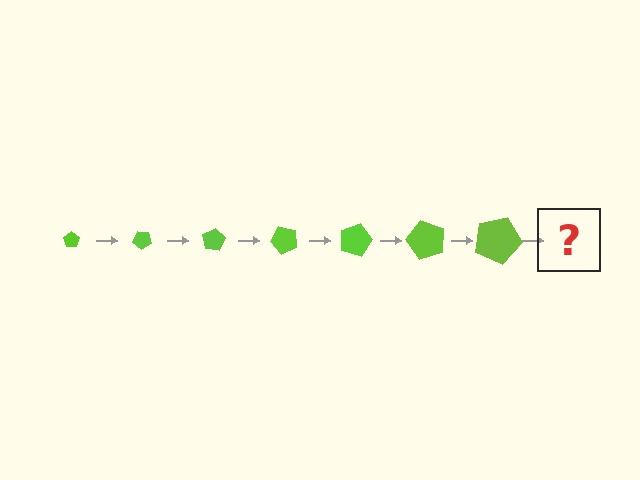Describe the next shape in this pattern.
It should be a pentagon, larger than the previous one and rotated 280 degrees from the start.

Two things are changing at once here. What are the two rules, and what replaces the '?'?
The two rules are that the pentagon grows larger each step and it rotates 40 degrees each step. The '?' should be a pentagon, larger than the previous one and rotated 280 degrees from the start.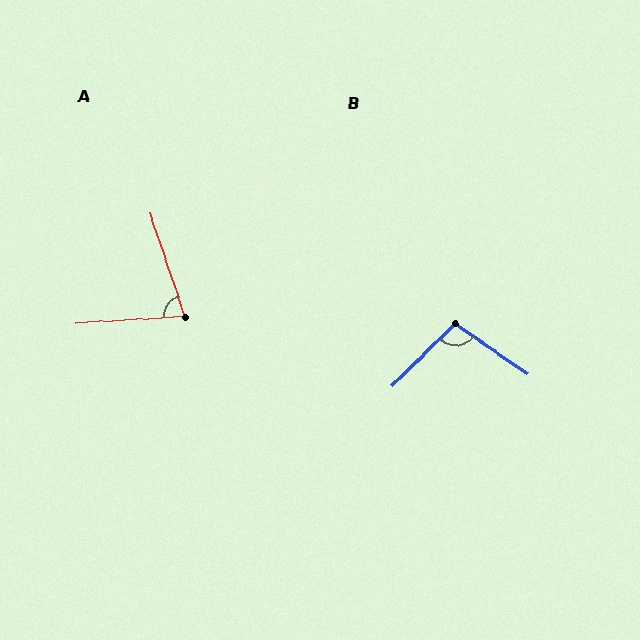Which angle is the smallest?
A, at approximately 75 degrees.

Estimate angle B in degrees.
Approximately 101 degrees.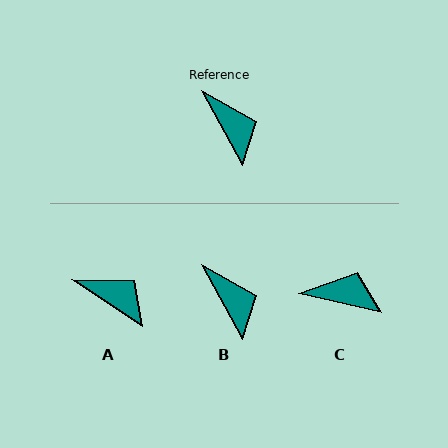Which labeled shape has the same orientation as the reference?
B.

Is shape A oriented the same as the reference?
No, it is off by about 28 degrees.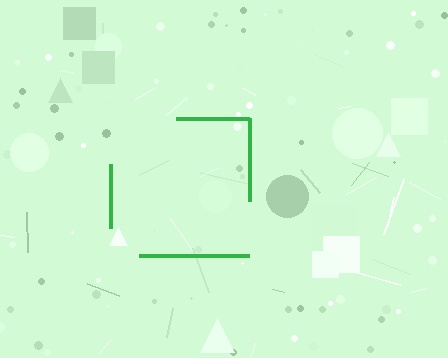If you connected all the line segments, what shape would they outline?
They would outline a square.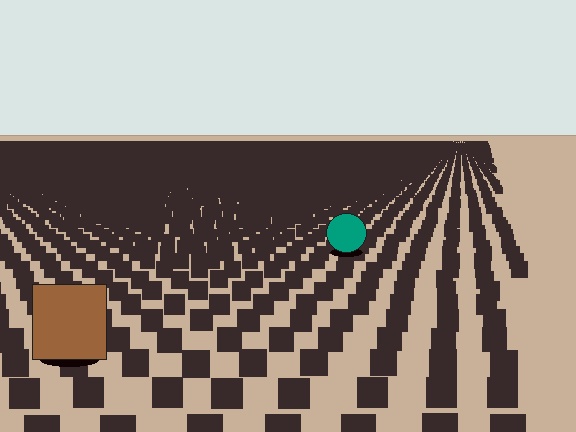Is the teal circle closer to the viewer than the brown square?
No. The brown square is closer — you can tell from the texture gradient: the ground texture is coarser near it.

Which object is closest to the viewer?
The brown square is closest. The texture marks near it are larger and more spread out.